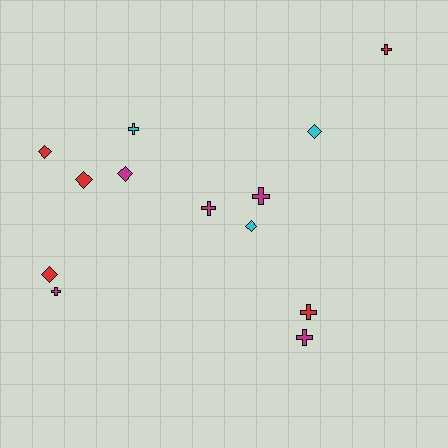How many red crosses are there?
There are 2 red crosses.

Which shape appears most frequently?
Cross, with 7 objects.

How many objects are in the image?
There are 13 objects.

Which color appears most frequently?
Red, with 5 objects.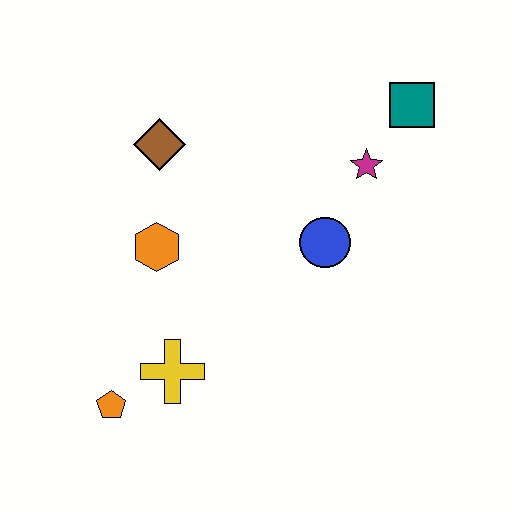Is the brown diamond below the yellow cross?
No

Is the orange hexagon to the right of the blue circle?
No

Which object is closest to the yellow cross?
The orange pentagon is closest to the yellow cross.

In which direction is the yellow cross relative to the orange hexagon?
The yellow cross is below the orange hexagon.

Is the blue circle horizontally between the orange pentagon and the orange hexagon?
No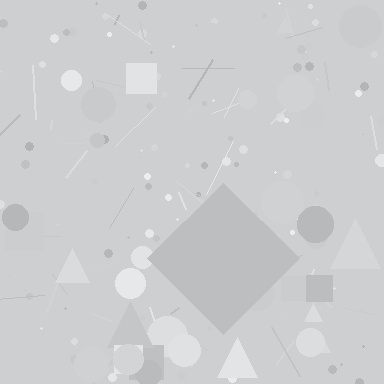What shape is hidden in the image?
A diamond is hidden in the image.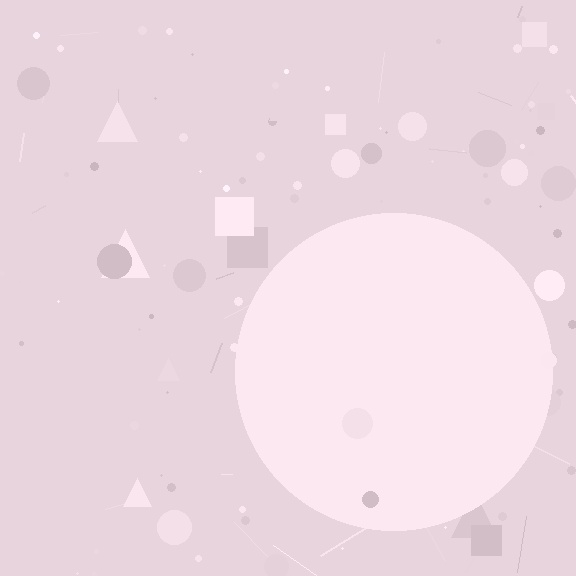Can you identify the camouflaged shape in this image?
The camouflaged shape is a circle.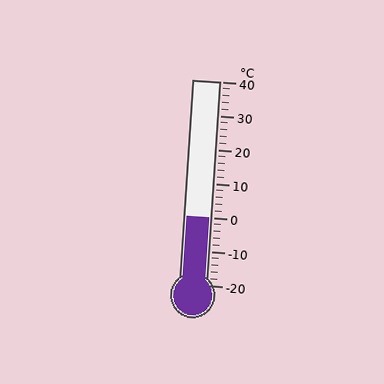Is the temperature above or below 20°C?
The temperature is below 20°C.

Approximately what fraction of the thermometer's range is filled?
The thermometer is filled to approximately 35% of its range.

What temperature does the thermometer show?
The thermometer shows approximately 0°C.